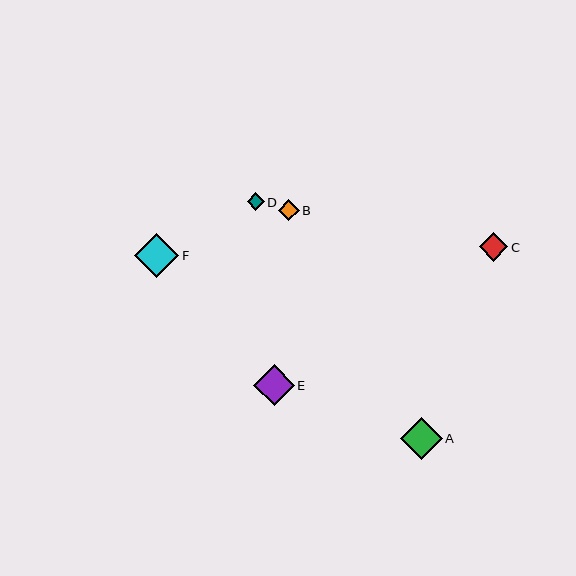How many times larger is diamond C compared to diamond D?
Diamond C is approximately 1.6 times the size of diamond D.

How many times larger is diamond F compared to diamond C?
Diamond F is approximately 1.6 times the size of diamond C.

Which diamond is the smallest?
Diamond D is the smallest with a size of approximately 17 pixels.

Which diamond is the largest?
Diamond F is the largest with a size of approximately 44 pixels.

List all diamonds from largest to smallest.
From largest to smallest: F, A, E, C, B, D.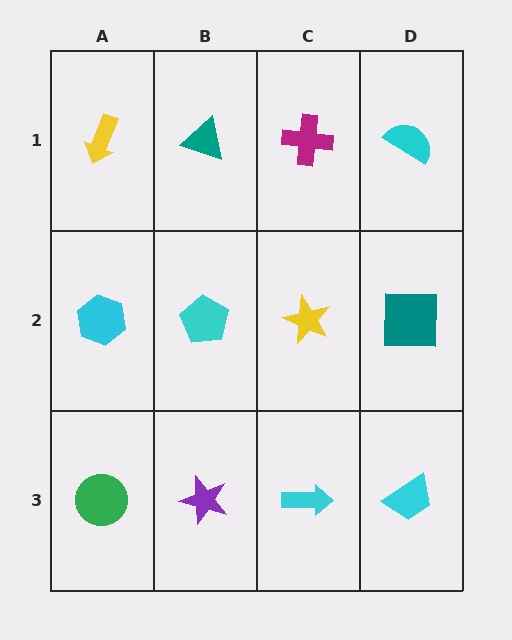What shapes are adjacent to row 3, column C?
A yellow star (row 2, column C), a purple star (row 3, column B), a cyan trapezoid (row 3, column D).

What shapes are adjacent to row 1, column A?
A cyan hexagon (row 2, column A), a teal triangle (row 1, column B).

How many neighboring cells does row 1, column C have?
3.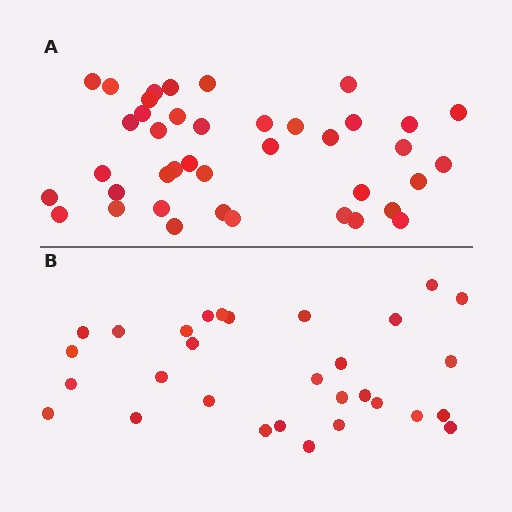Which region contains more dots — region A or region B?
Region A (the top region) has more dots.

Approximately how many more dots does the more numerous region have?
Region A has roughly 10 or so more dots than region B.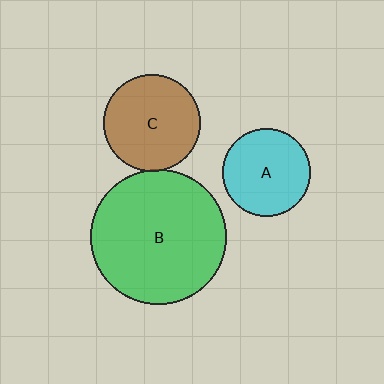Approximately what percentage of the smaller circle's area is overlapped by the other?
Approximately 5%.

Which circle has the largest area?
Circle B (green).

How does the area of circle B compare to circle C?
Approximately 1.9 times.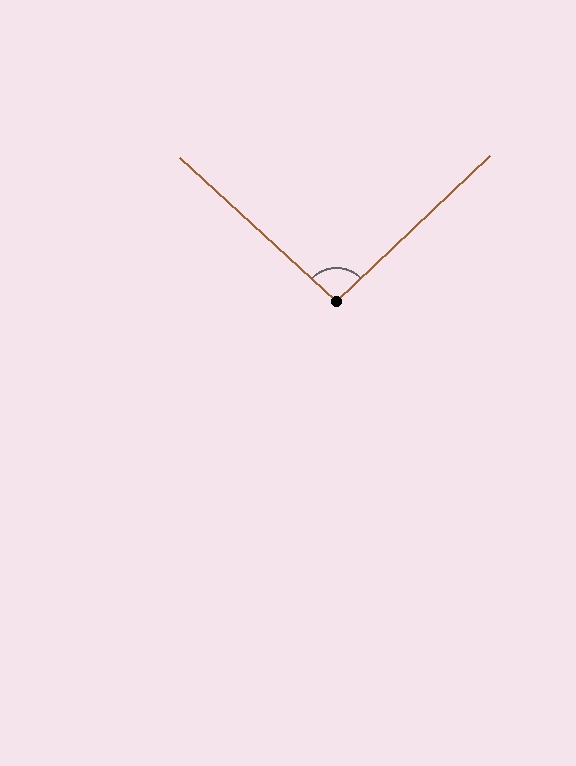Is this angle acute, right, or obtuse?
It is approximately a right angle.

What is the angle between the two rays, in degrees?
Approximately 94 degrees.